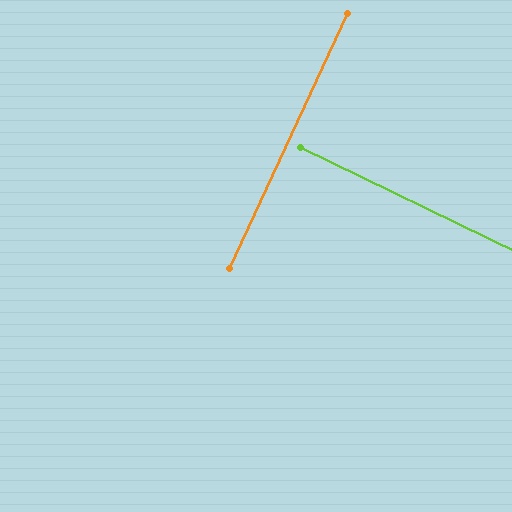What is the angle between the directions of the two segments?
Approximately 89 degrees.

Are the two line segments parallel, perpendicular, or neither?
Perpendicular — they meet at approximately 89°.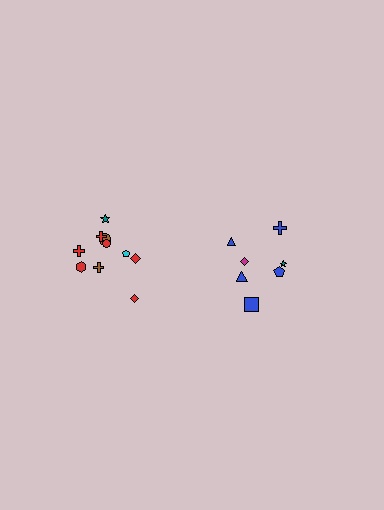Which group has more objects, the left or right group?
The left group.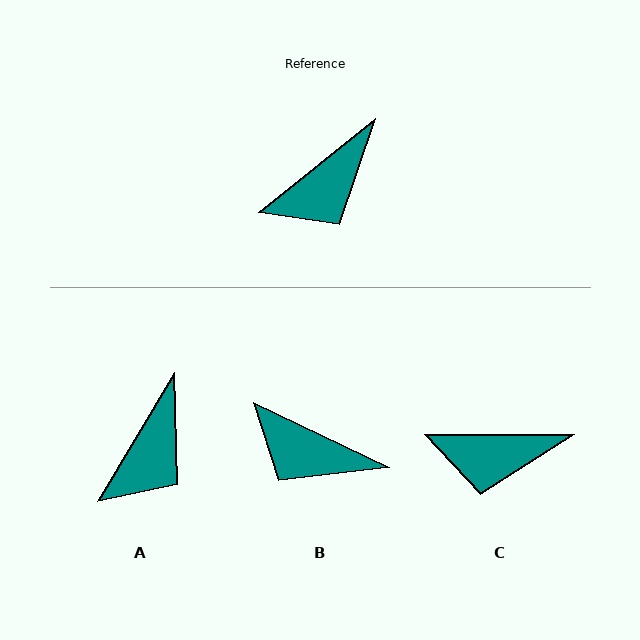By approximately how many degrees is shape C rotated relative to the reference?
Approximately 39 degrees clockwise.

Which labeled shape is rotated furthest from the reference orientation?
B, about 65 degrees away.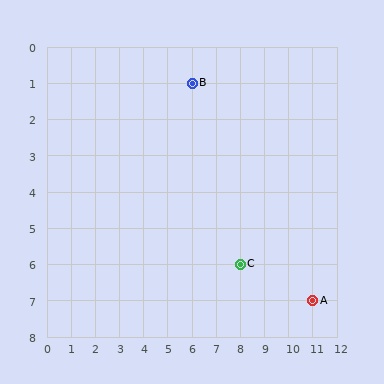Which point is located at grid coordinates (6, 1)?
Point B is at (6, 1).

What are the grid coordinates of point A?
Point A is at grid coordinates (11, 7).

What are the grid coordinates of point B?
Point B is at grid coordinates (6, 1).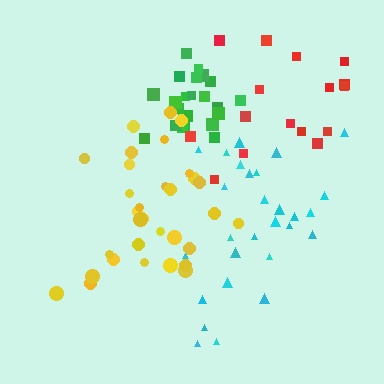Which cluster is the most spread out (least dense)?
Red.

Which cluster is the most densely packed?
Green.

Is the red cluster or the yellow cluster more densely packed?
Yellow.